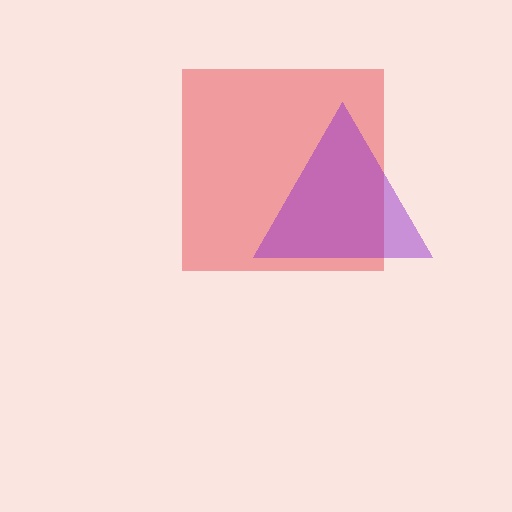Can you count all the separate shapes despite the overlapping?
Yes, there are 2 separate shapes.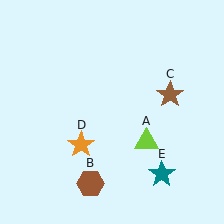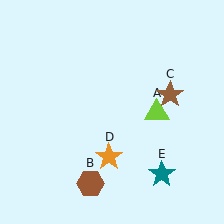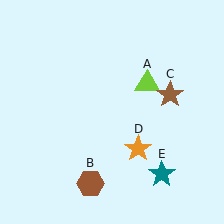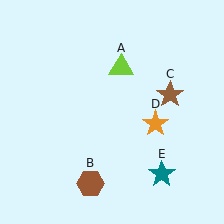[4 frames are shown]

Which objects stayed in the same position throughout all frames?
Brown hexagon (object B) and brown star (object C) and teal star (object E) remained stationary.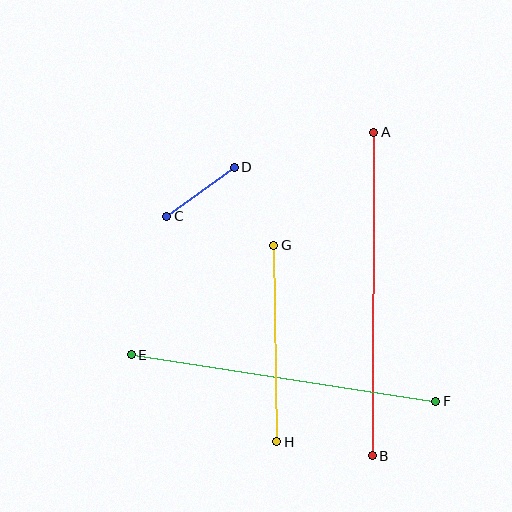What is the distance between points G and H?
The distance is approximately 197 pixels.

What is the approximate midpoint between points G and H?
The midpoint is at approximately (275, 343) pixels.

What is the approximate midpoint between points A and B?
The midpoint is at approximately (373, 294) pixels.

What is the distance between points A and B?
The distance is approximately 324 pixels.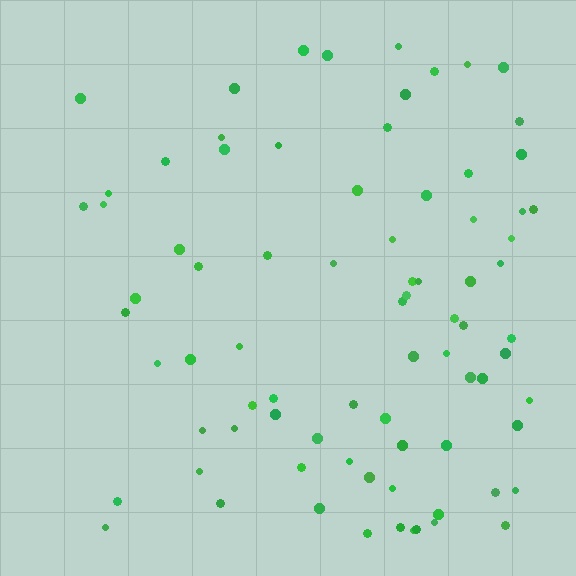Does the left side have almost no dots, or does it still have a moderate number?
Still a moderate number, just noticeably fewer than the right.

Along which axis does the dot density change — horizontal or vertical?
Horizontal.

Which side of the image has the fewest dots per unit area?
The left.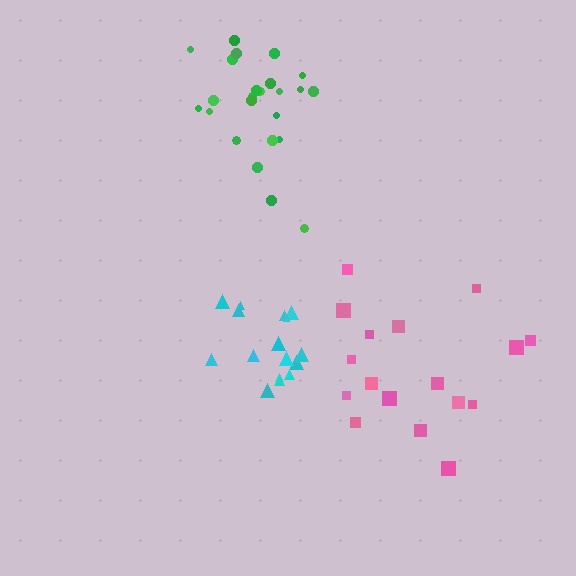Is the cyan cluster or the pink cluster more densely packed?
Cyan.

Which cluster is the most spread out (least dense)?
Pink.